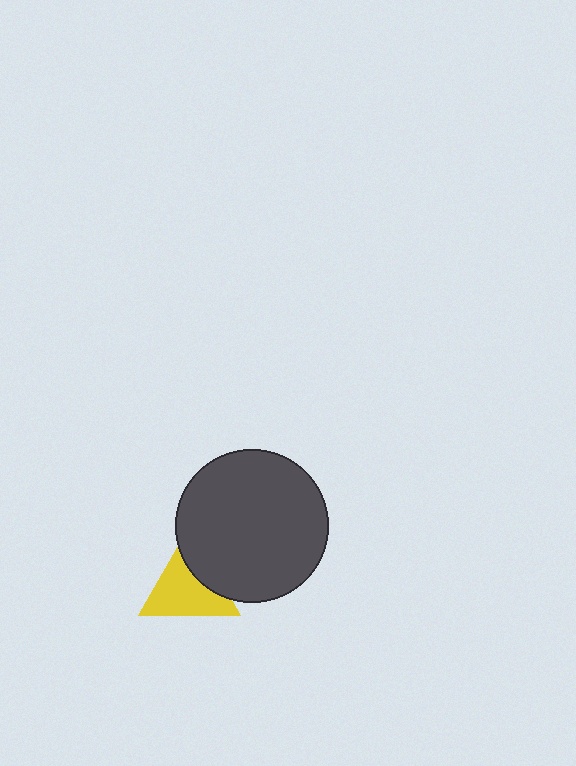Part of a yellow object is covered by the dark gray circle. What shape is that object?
It is a triangle.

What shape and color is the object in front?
The object in front is a dark gray circle.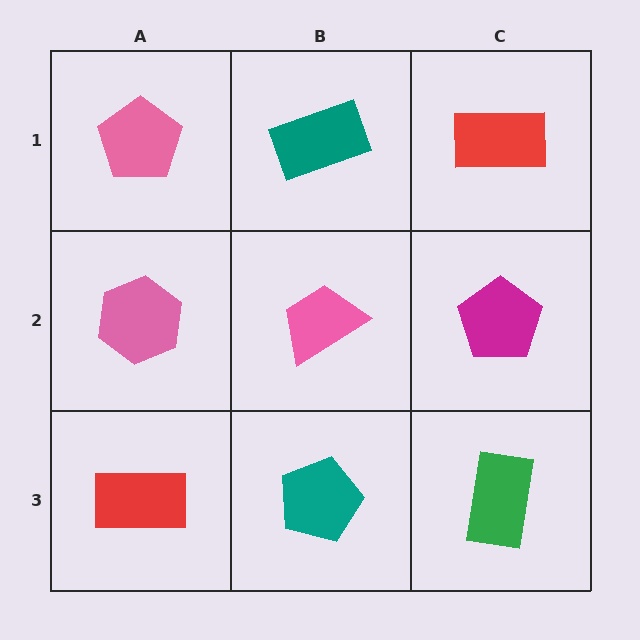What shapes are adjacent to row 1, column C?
A magenta pentagon (row 2, column C), a teal rectangle (row 1, column B).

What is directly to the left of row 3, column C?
A teal pentagon.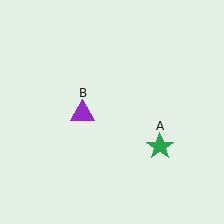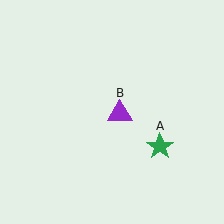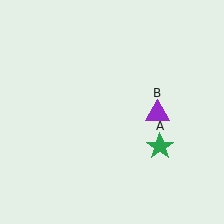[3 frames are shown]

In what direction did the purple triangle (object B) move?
The purple triangle (object B) moved right.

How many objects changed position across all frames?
1 object changed position: purple triangle (object B).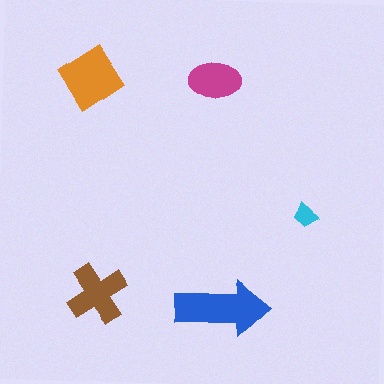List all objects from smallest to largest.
The cyan trapezoid, the magenta ellipse, the brown cross, the orange diamond, the blue arrow.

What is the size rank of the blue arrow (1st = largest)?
1st.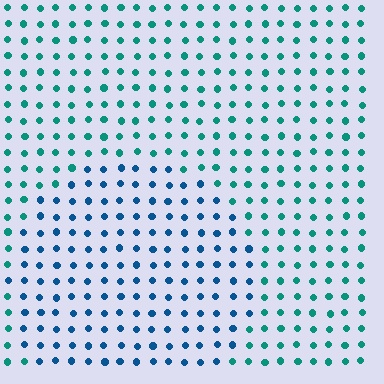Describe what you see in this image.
The image is filled with small teal elements in a uniform arrangement. A circle-shaped region is visible where the elements are tinted to a slightly different hue, forming a subtle color boundary.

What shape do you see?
I see a circle.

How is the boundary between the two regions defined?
The boundary is defined purely by a slight shift in hue (about 36 degrees). Spacing, size, and orientation are identical on both sides.